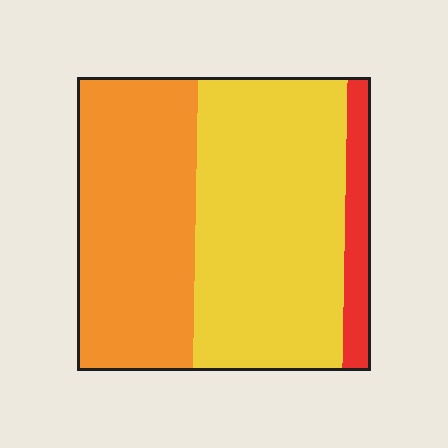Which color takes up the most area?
Yellow, at roughly 50%.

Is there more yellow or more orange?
Yellow.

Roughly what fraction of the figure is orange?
Orange takes up about two fifths (2/5) of the figure.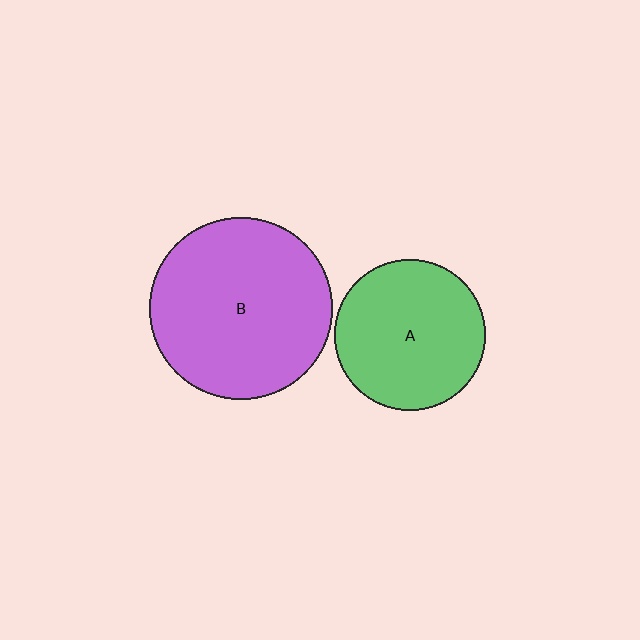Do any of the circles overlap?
No, none of the circles overlap.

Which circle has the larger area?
Circle B (purple).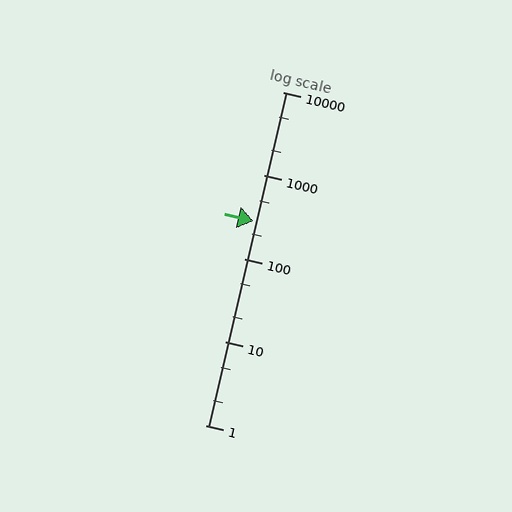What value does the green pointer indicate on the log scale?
The pointer indicates approximately 280.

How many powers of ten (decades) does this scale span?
The scale spans 4 decades, from 1 to 10000.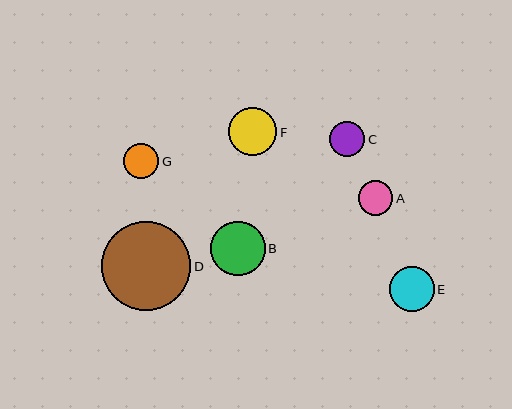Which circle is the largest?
Circle D is the largest with a size of approximately 89 pixels.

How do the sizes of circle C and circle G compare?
Circle C and circle G are approximately the same size.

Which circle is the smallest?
Circle A is the smallest with a size of approximately 34 pixels.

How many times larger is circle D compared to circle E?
Circle D is approximately 2.0 times the size of circle E.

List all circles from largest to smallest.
From largest to smallest: D, B, F, E, C, G, A.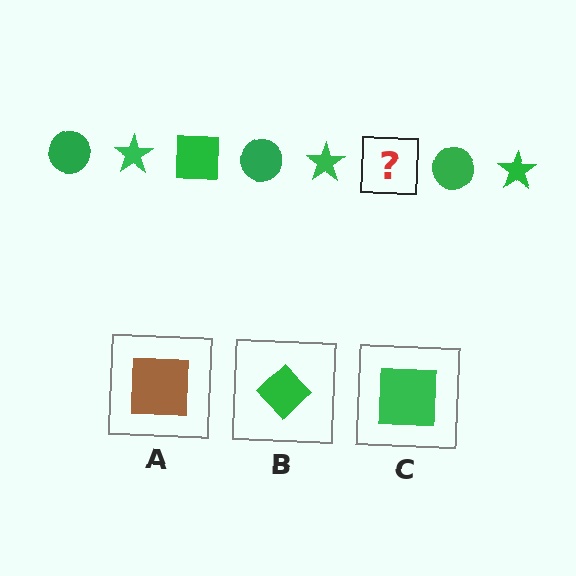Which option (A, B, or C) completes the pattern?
C.